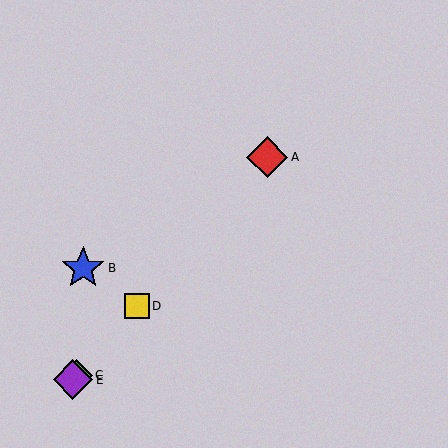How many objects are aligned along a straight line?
4 objects (A, C, D, E) are aligned along a straight line.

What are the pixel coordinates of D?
Object D is at (137, 306).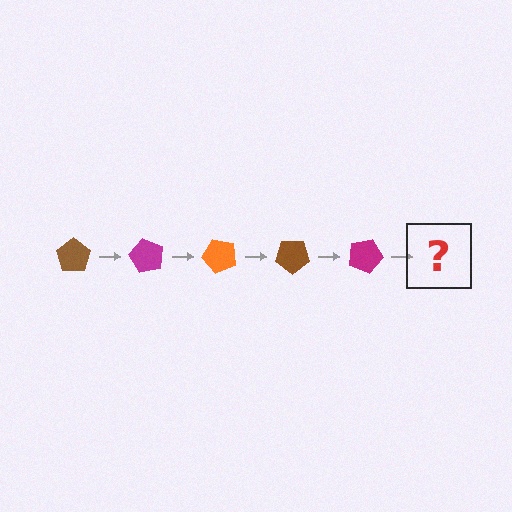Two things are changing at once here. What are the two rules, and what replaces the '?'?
The two rules are that it rotates 60 degrees each step and the color cycles through brown, magenta, and orange. The '?' should be an orange pentagon, rotated 300 degrees from the start.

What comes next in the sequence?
The next element should be an orange pentagon, rotated 300 degrees from the start.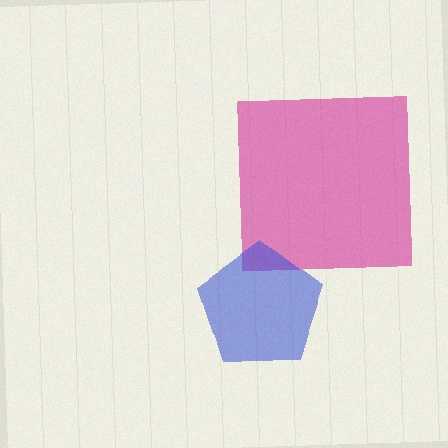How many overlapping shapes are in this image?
There are 2 overlapping shapes in the image.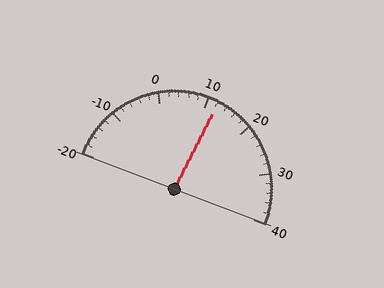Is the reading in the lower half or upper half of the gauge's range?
The reading is in the upper half of the range (-20 to 40).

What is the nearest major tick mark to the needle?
The nearest major tick mark is 10.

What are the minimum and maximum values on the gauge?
The gauge ranges from -20 to 40.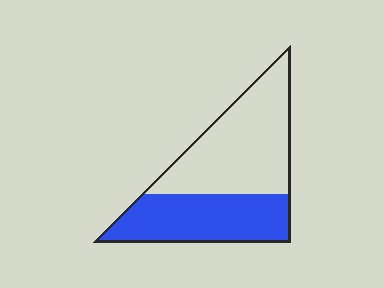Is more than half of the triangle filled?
No.